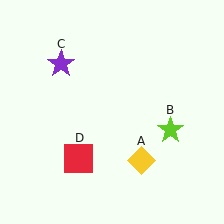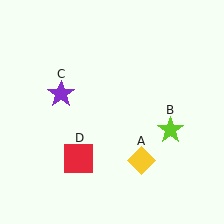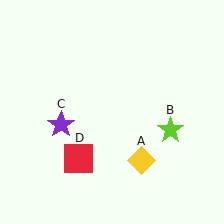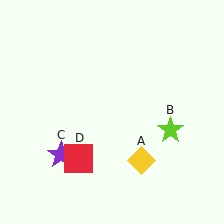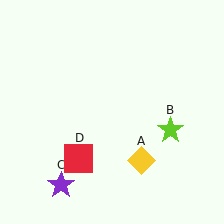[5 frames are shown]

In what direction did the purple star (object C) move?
The purple star (object C) moved down.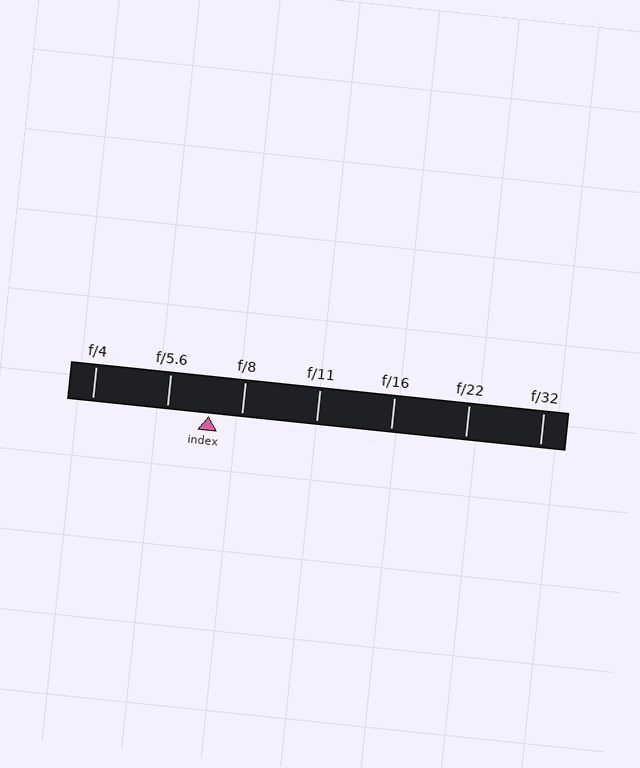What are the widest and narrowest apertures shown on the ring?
The widest aperture shown is f/4 and the narrowest is f/32.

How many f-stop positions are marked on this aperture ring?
There are 7 f-stop positions marked.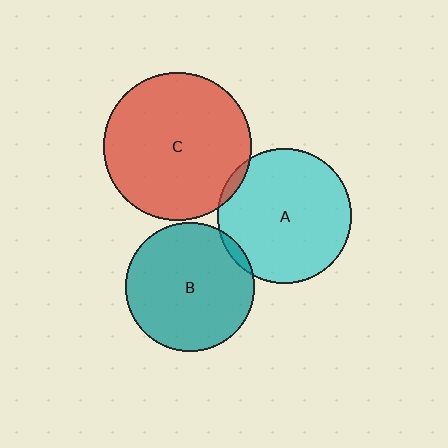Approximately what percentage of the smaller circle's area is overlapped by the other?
Approximately 5%.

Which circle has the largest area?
Circle C (red).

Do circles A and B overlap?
Yes.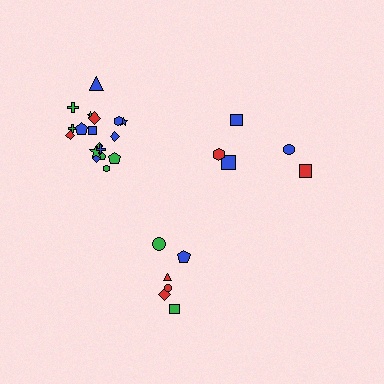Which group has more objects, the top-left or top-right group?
The top-left group.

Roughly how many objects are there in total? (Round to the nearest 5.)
Roughly 30 objects in total.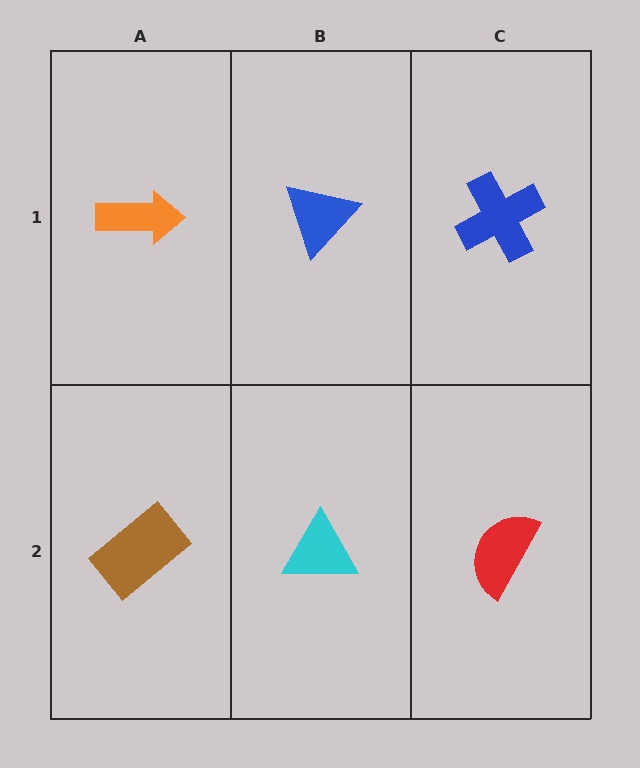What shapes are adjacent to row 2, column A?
An orange arrow (row 1, column A), a cyan triangle (row 2, column B).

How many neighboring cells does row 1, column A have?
2.